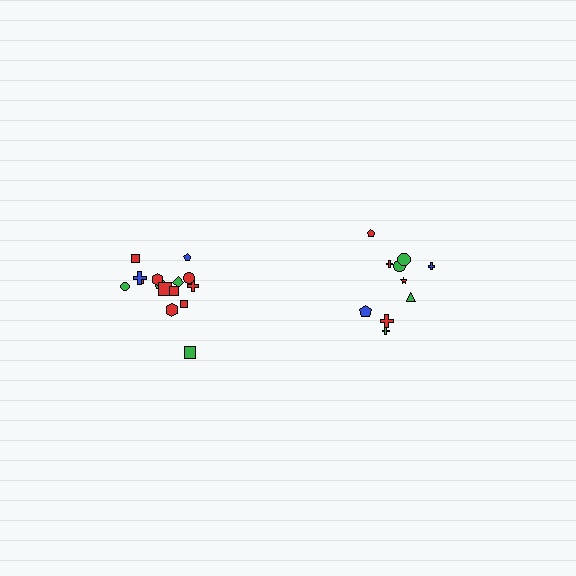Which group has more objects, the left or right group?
The left group.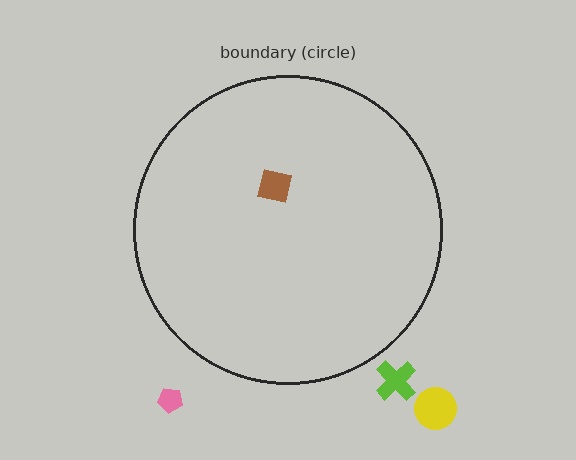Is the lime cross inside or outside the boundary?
Outside.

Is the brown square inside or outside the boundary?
Inside.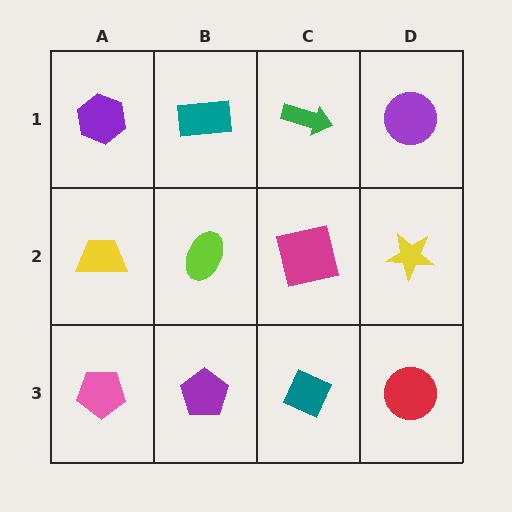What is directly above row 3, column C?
A magenta square.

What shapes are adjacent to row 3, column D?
A yellow star (row 2, column D), a teal diamond (row 3, column C).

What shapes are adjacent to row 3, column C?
A magenta square (row 2, column C), a purple pentagon (row 3, column B), a red circle (row 3, column D).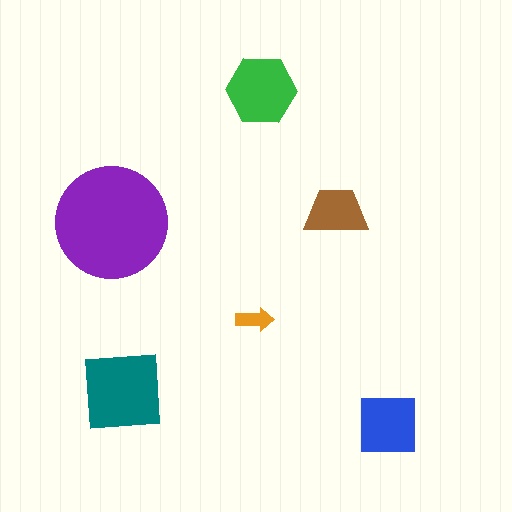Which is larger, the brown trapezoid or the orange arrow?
The brown trapezoid.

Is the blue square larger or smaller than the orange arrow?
Larger.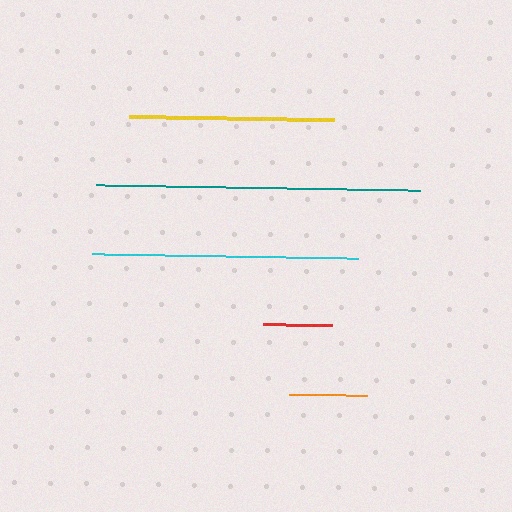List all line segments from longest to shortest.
From longest to shortest: teal, cyan, yellow, orange, red.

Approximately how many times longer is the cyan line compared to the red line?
The cyan line is approximately 3.8 times the length of the red line.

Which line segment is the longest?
The teal line is the longest at approximately 324 pixels.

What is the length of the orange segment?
The orange segment is approximately 78 pixels long.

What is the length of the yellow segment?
The yellow segment is approximately 206 pixels long.